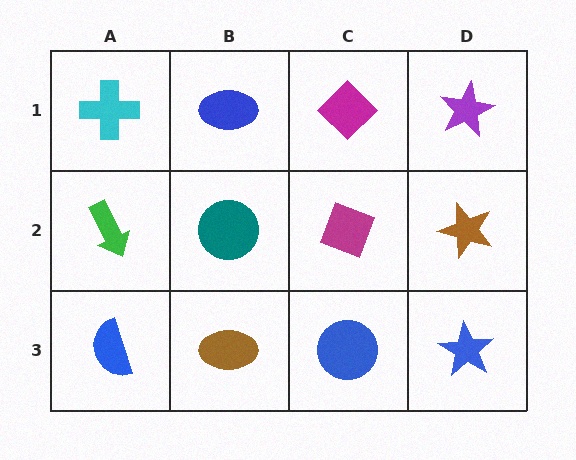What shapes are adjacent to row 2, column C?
A magenta diamond (row 1, column C), a blue circle (row 3, column C), a teal circle (row 2, column B), a brown star (row 2, column D).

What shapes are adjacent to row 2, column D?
A purple star (row 1, column D), a blue star (row 3, column D), a magenta diamond (row 2, column C).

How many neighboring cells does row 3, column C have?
3.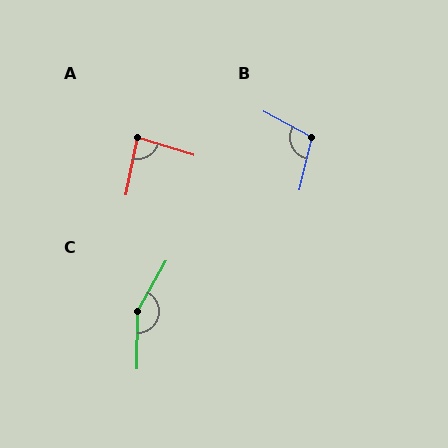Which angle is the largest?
C, at approximately 151 degrees.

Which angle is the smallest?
A, at approximately 84 degrees.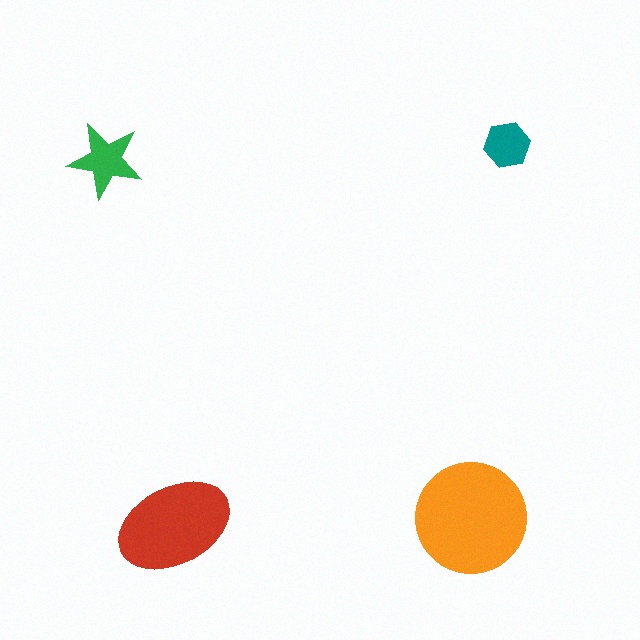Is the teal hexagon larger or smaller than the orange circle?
Smaller.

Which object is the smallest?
The teal hexagon.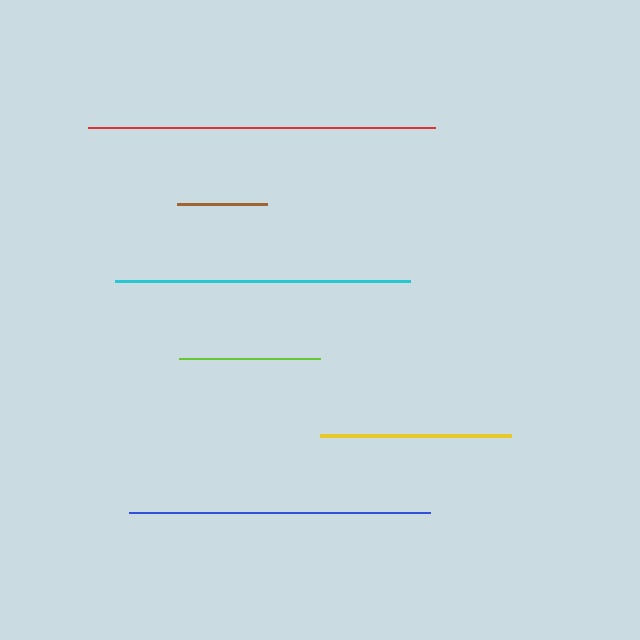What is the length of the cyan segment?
The cyan segment is approximately 295 pixels long.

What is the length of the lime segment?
The lime segment is approximately 140 pixels long.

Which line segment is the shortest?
The brown line is the shortest at approximately 91 pixels.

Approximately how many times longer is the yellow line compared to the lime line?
The yellow line is approximately 1.4 times the length of the lime line.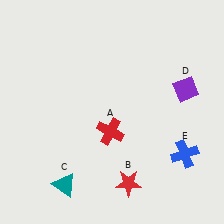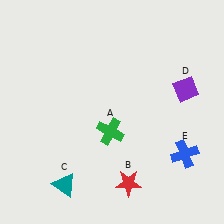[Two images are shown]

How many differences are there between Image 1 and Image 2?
There is 1 difference between the two images.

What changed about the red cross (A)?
In Image 1, A is red. In Image 2, it changed to green.